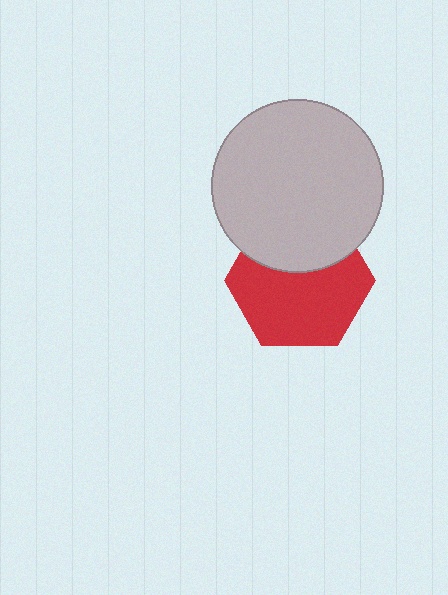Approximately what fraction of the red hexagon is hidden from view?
Roughly 35% of the red hexagon is hidden behind the light gray circle.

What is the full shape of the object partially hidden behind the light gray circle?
The partially hidden object is a red hexagon.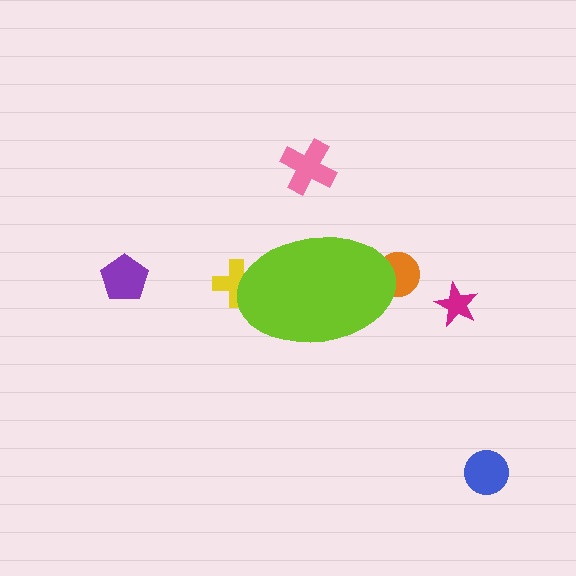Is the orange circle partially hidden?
Yes, the orange circle is partially hidden behind the lime ellipse.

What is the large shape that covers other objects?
A lime ellipse.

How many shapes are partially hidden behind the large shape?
2 shapes are partially hidden.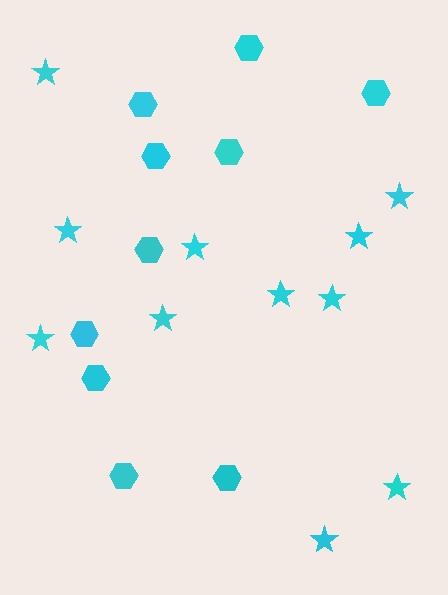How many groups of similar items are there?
There are 2 groups: one group of stars (11) and one group of hexagons (10).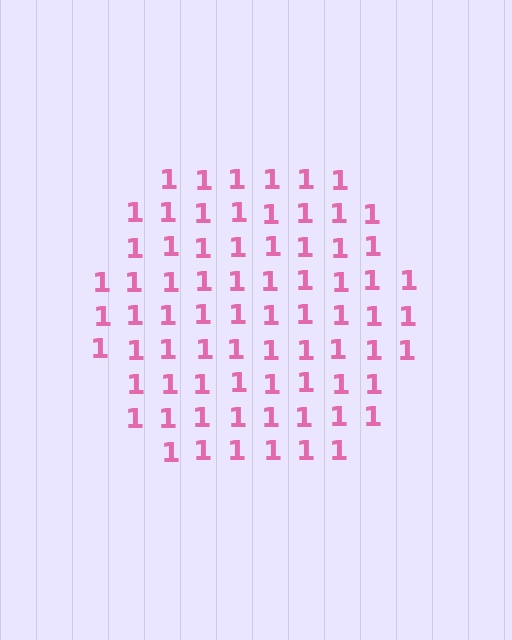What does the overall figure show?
The overall figure shows a hexagon.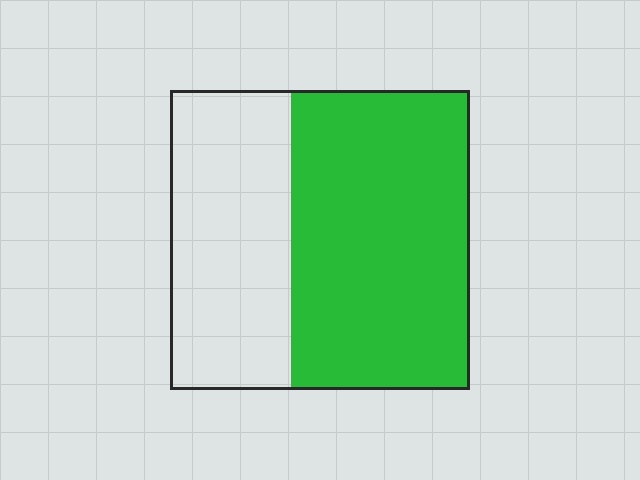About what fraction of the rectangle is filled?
About three fifths (3/5).